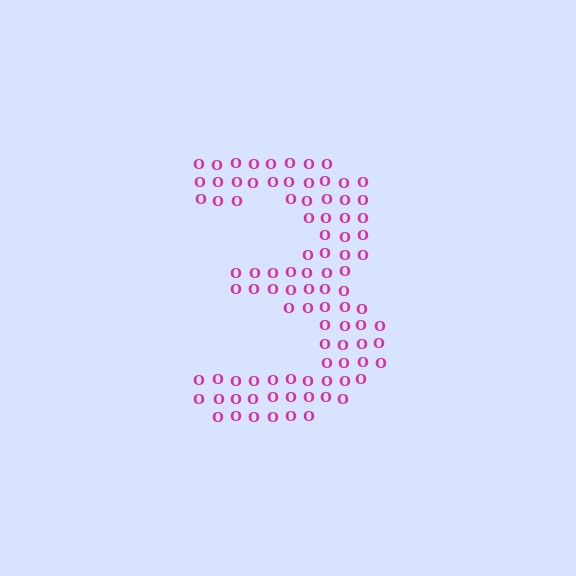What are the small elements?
The small elements are letter O's.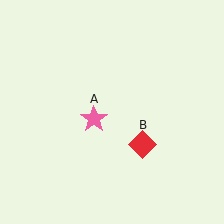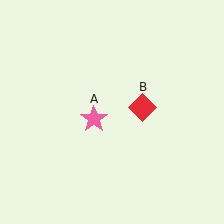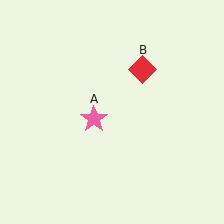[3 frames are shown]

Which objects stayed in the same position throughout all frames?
Pink star (object A) remained stationary.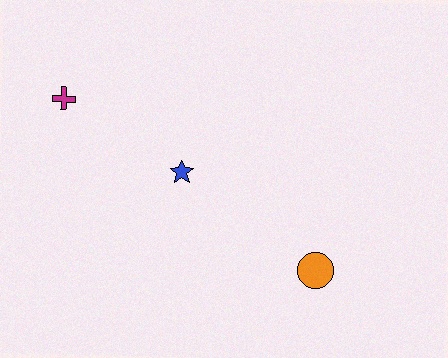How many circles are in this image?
There is 1 circle.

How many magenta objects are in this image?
There is 1 magenta object.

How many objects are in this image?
There are 3 objects.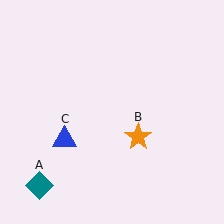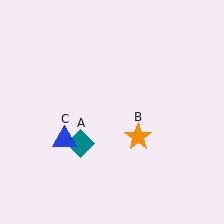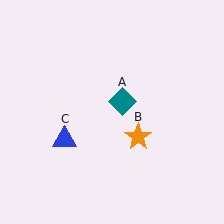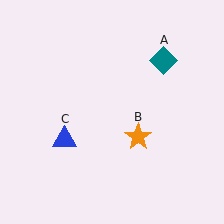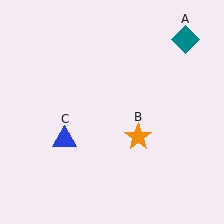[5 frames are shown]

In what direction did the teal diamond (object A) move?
The teal diamond (object A) moved up and to the right.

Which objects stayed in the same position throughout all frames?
Orange star (object B) and blue triangle (object C) remained stationary.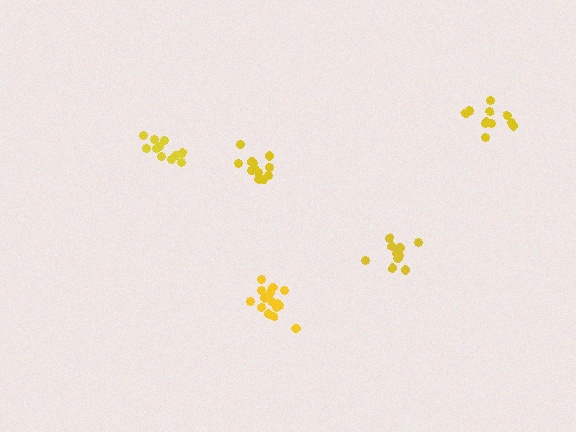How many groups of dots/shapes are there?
There are 5 groups.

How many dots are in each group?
Group 1: 11 dots, Group 2: 11 dots, Group 3: 11 dots, Group 4: 13 dots, Group 5: 16 dots (62 total).